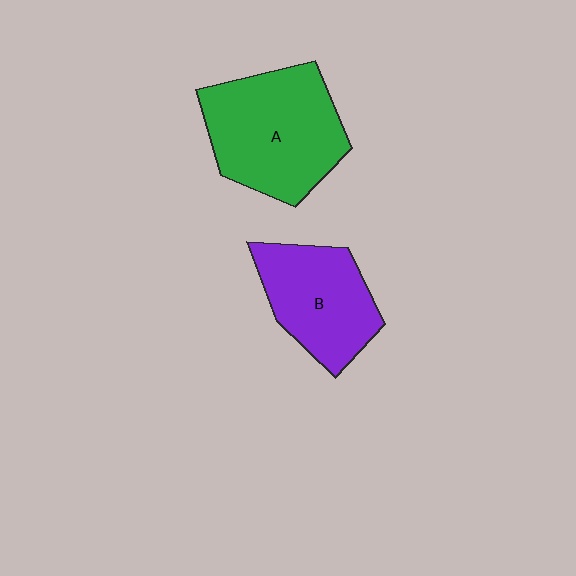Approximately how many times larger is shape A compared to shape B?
Approximately 1.3 times.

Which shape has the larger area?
Shape A (green).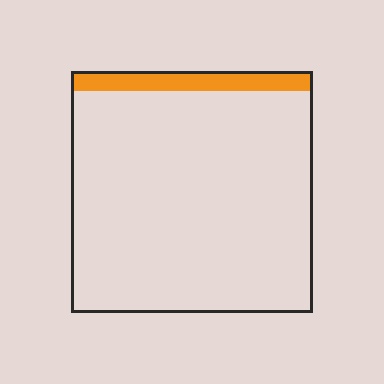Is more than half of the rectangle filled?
No.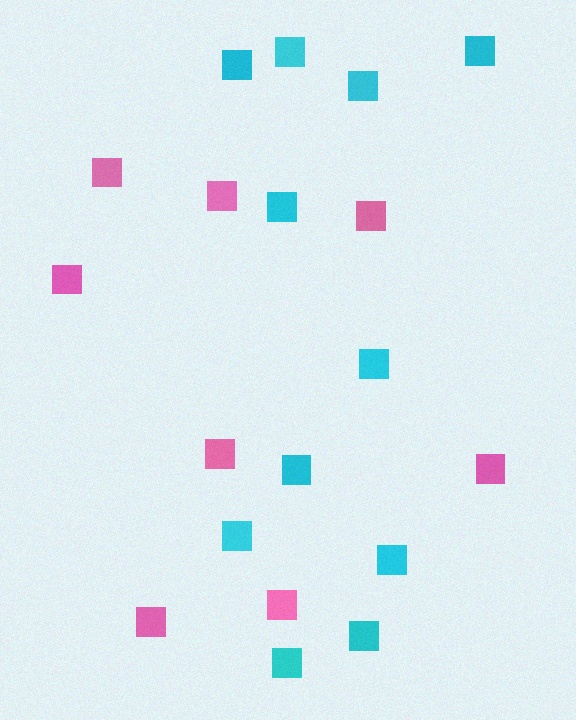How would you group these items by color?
There are 2 groups: one group of cyan squares (11) and one group of pink squares (8).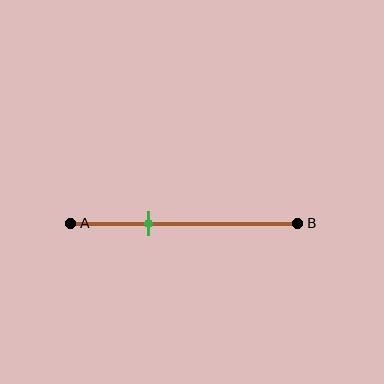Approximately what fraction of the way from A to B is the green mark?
The green mark is approximately 35% of the way from A to B.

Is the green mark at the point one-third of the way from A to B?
Yes, the mark is approximately at the one-third point.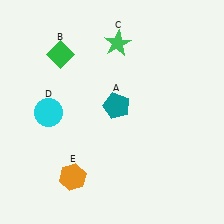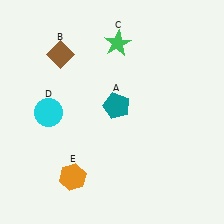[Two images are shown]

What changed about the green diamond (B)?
In Image 1, B is green. In Image 2, it changed to brown.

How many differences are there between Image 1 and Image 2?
There is 1 difference between the two images.